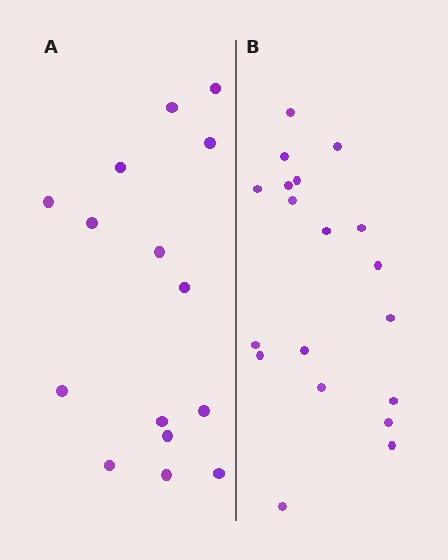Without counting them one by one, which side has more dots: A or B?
Region B (the right region) has more dots.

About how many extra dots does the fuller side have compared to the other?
Region B has about 4 more dots than region A.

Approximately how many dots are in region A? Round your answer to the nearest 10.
About 20 dots. (The exact count is 15, which rounds to 20.)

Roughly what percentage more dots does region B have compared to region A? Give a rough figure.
About 25% more.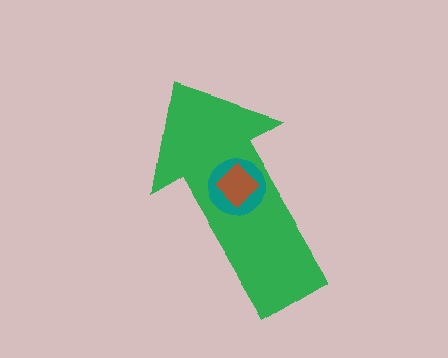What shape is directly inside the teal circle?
The brown diamond.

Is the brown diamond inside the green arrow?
Yes.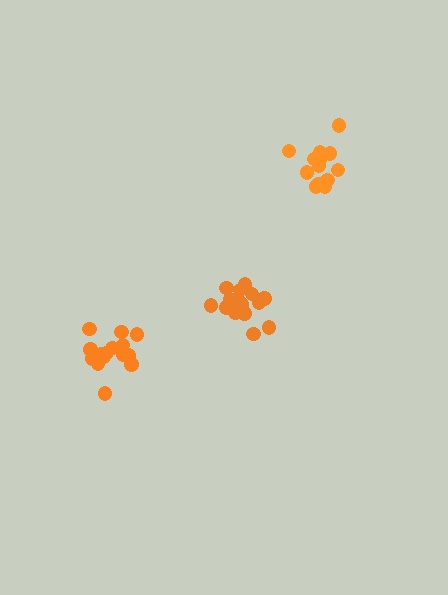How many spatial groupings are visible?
There are 3 spatial groupings.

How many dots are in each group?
Group 1: 17 dots, Group 2: 15 dots, Group 3: 15 dots (47 total).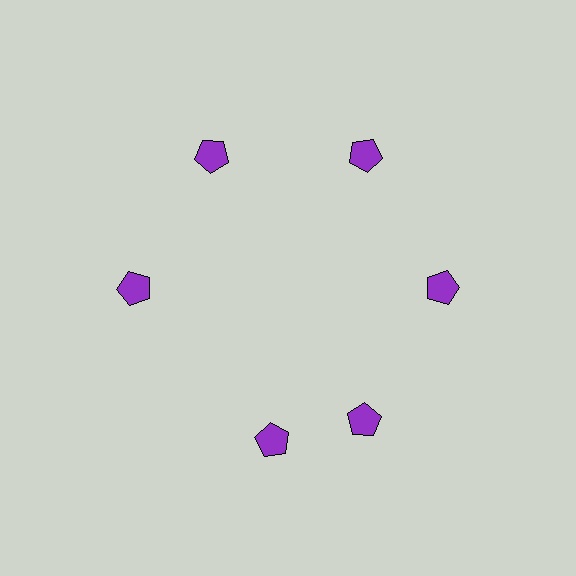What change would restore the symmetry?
The symmetry would be restored by rotating it back into even spacing with its neighbors so that all 6 pentagons sit at equal angles and equal distance from the center.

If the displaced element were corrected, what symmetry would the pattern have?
It would have 6-fold rotational symmetry — the pattern would map onto itself every 60 degrees.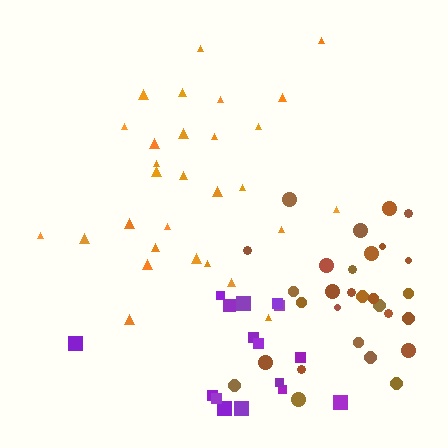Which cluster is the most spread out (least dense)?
Purple.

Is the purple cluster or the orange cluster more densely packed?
Orange.